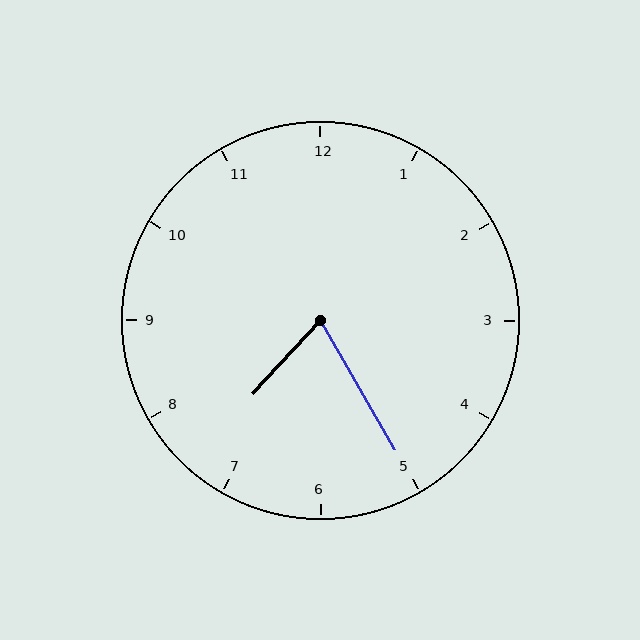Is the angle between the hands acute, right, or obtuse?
It is acute.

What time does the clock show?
7:25.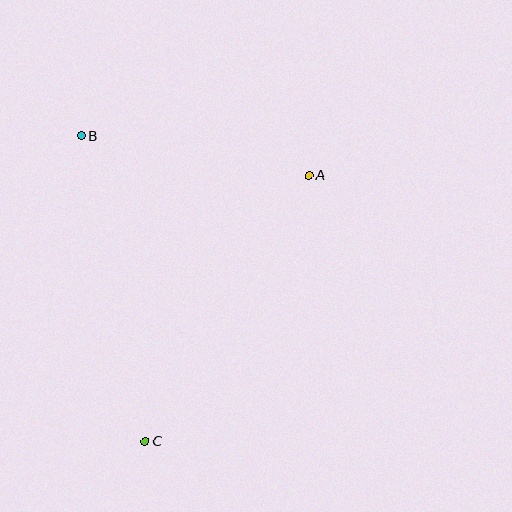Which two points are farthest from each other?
Points B and C are farthest from each other.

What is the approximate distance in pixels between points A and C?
The distance between A and C is approximately 312 pixels.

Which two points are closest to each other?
Points A and B are closest to each other.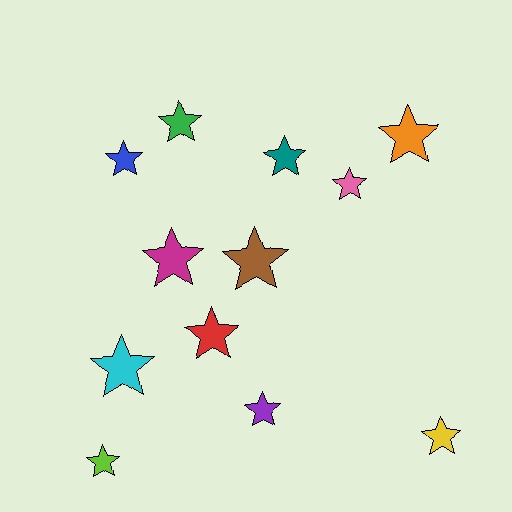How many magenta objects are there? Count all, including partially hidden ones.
There is 1 magenta object.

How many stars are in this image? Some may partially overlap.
There are 12 stars.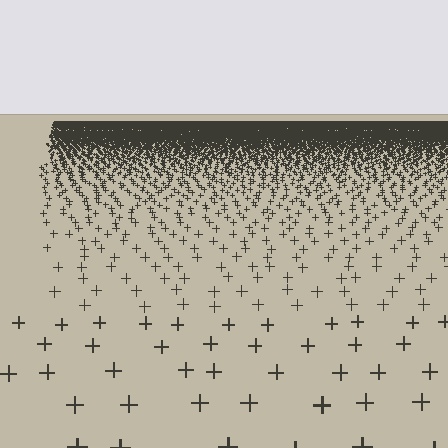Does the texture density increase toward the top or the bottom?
Density increases toward the top.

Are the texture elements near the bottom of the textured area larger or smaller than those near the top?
Larger. Near the bottom, elements are closer to the viewer and appear at a bigger on-screen size.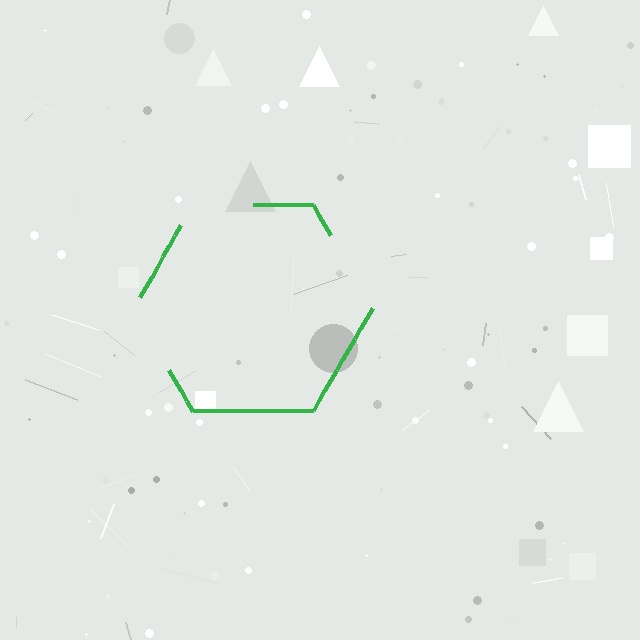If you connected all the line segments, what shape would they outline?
They would outline a hexagon.